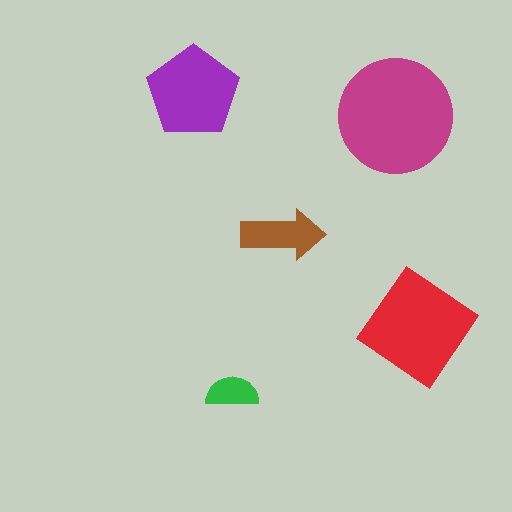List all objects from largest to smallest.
The magenta circle, the red diamond, the purple pentagon, the brown arrow, the green semicircle.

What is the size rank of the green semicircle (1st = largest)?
5th.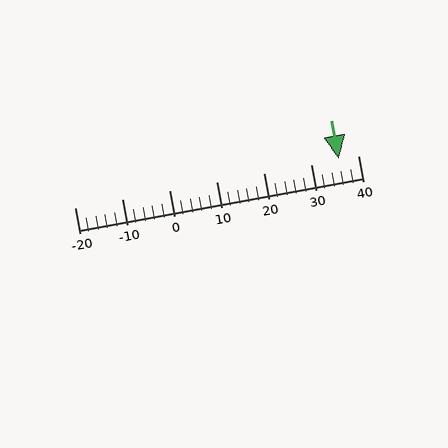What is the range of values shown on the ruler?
The ruler shows values from -20 to 40.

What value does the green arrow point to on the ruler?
The green arrow points to approximately 36.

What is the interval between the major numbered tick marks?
The major tick marks are spaced 10 units apart.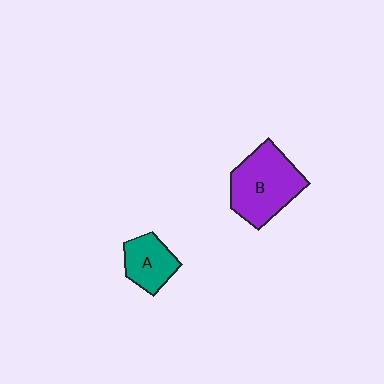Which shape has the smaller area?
Shape A (teal).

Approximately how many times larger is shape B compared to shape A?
Approximately 1.8 times.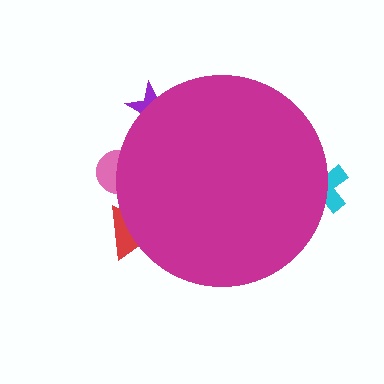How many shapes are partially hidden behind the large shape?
4 shapes are partially hidden.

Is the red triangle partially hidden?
Yes, the red triangle is partially hidden behind the magenta circle.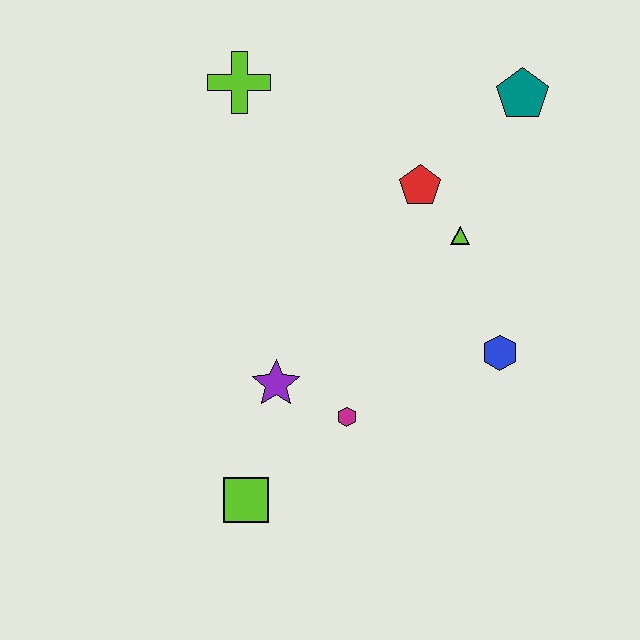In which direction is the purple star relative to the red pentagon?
The purple star is below the red pentagon.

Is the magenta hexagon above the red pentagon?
No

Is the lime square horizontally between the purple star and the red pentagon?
No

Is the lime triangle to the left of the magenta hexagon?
No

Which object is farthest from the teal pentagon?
The lime square is farthest from the teal pentagon.